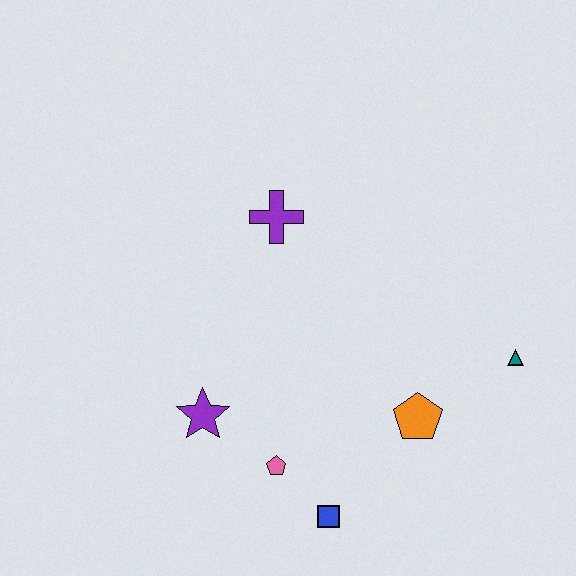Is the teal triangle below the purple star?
No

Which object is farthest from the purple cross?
The blue square is farthest from the purple cross.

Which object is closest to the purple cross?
The purple star is closest to the purple cross.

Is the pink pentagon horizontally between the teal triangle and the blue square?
No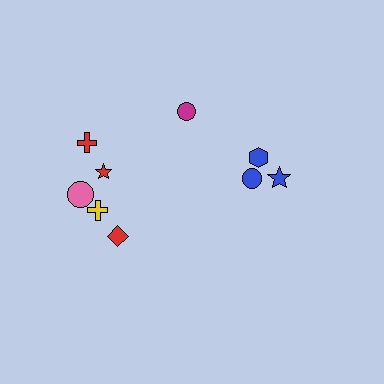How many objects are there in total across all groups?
There are 9 objects.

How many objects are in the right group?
There are 3 objects.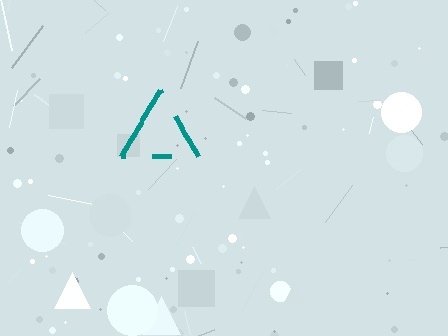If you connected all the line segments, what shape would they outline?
They would outline a triangle.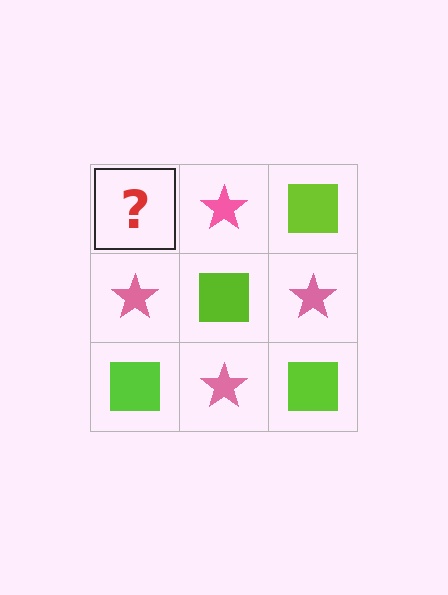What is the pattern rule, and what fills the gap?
The rule is that it alternates lime square and pink star in a checkerboard pattern. The gap should be filled with a lime square.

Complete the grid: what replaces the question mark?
The question mark should be replaced with a lime square.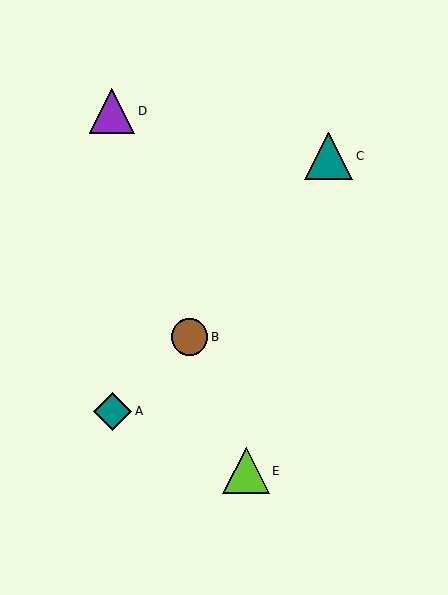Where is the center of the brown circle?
The center of the brown circle is at (189, 337).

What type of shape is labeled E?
Shape E is a lime triangle.